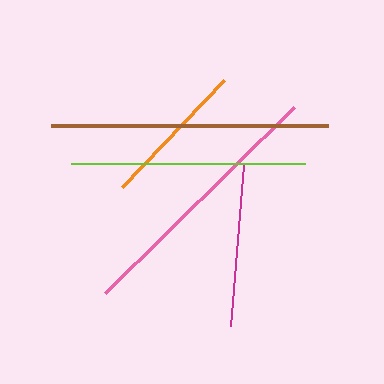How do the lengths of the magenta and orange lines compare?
The magenta and orange lines are approximately the same length.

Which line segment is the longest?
The brown line is the longest at approximately 277 pixels.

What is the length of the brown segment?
The brown segment is approximately 277 pixels long.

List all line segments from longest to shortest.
From longest to shortest: brown, pink, lime, magenta, orange.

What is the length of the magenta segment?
The magenta segment is approximately 161 pixels long.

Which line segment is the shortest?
The orange line is the shortest at approximately 148 pixels.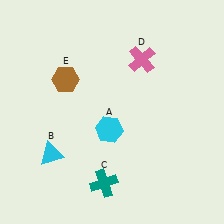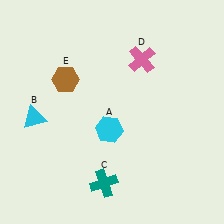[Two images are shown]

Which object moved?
The cyan triangle (B) moved up.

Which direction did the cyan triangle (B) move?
The cyan triangle (B) moved up.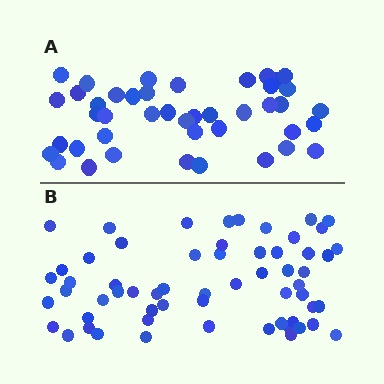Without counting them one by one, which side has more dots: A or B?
Region B (the bottom region) has more dots.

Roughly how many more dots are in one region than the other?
Region B has approximately 15 more dots than region A.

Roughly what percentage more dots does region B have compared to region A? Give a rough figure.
About 40% more.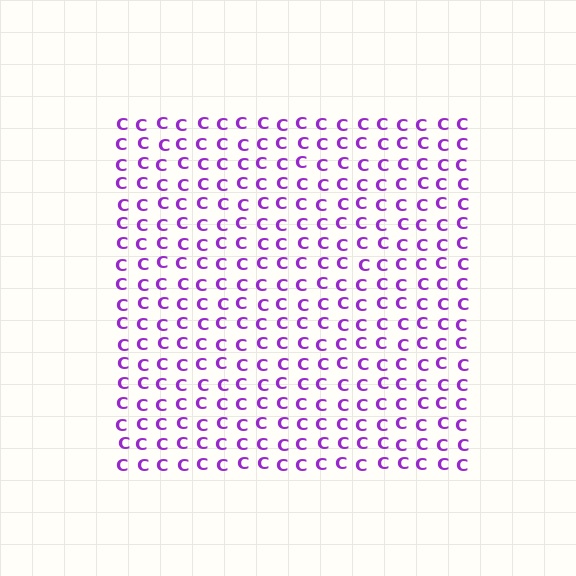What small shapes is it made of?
It is made of small letter C's.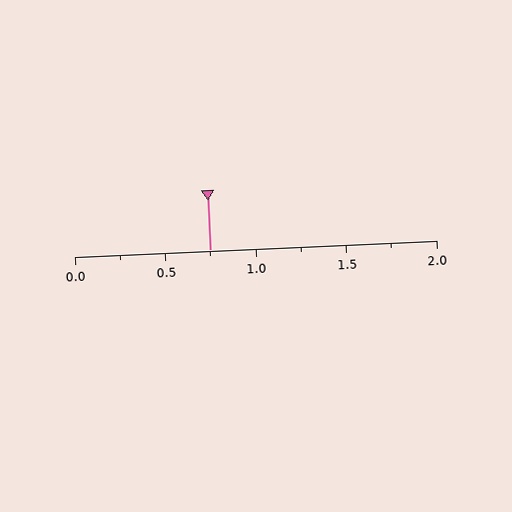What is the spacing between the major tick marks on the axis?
The major ticks are spaced 0.5 apart.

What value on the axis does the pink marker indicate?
The marker indicates approximately 0.75.